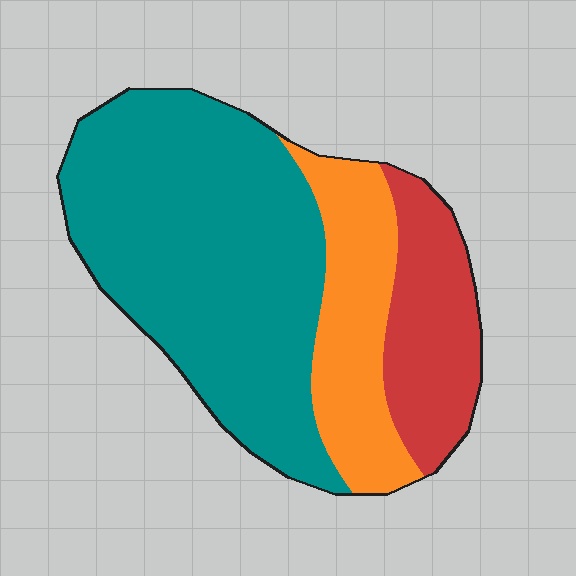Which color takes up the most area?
Teal, at roughly 60%.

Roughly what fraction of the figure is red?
Red takes up about one fifth (1/5) of the figure.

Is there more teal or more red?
Teal.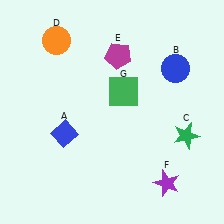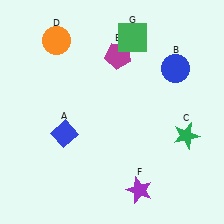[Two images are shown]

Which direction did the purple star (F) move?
The purple star (F) moved left.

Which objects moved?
The objects that moved are: the purple star (F), the green square (G).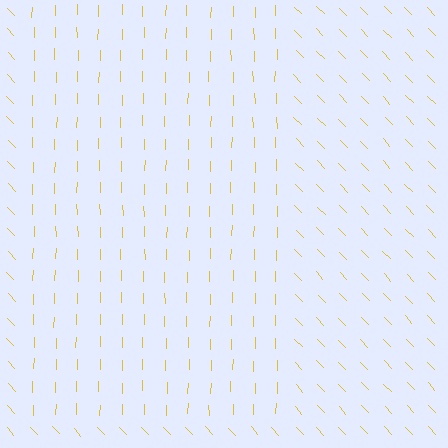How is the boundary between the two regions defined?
The boundary is defined purely by a change in line orientation (approximately 45 degrees difference). All lines are the same color and thickness.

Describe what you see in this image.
The image is filled with small yellow line segments. A rectangle region in the image has lines oriented differently from the surrounding lines, creating a visible texture boundary.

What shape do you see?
I see a rectangle.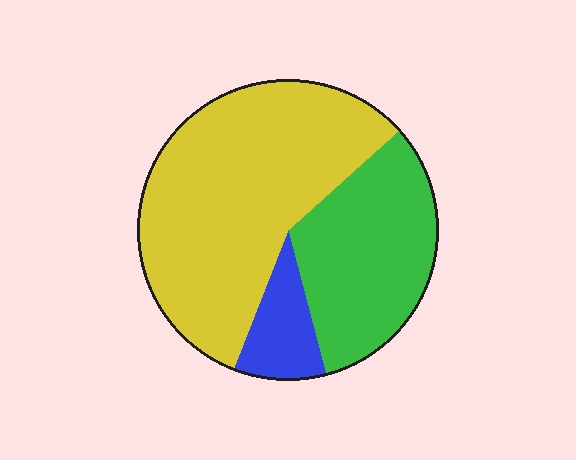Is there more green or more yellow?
Yellow.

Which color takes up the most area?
Yellow, at roughly 60%.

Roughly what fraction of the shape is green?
Green takes up about one third (1/3) of the shape.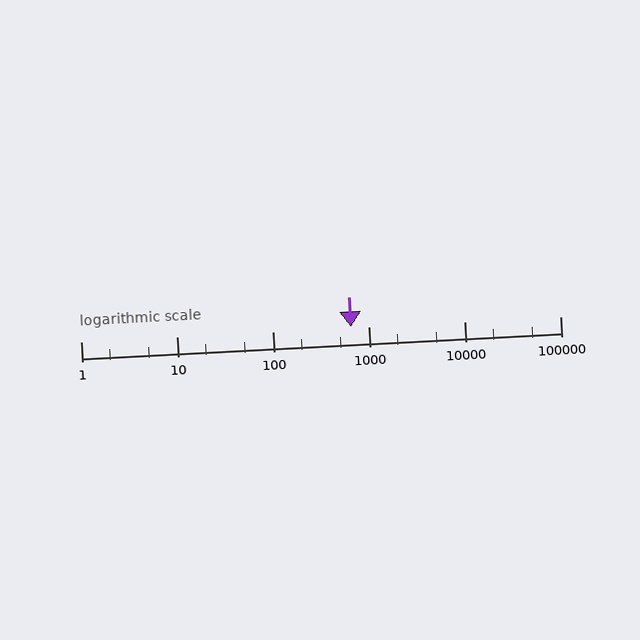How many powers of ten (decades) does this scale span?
The scale spans 5 decades, from 1 to 100000.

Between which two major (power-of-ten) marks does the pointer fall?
The pointer is between 100 and 1000.